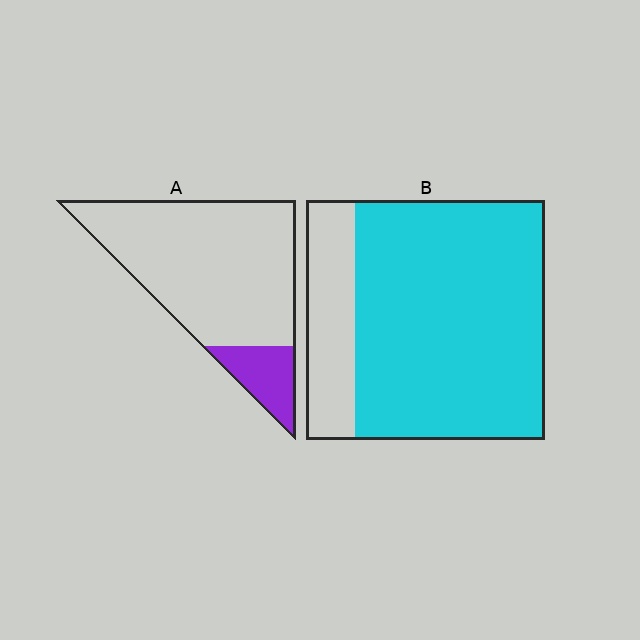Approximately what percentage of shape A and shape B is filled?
A is approximately 15% and B is approximately 80%.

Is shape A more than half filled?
No.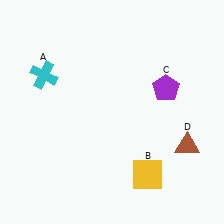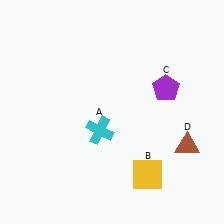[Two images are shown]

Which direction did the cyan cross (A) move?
The cyan cross (A) moved right.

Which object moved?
The cyan cross (A) moved right.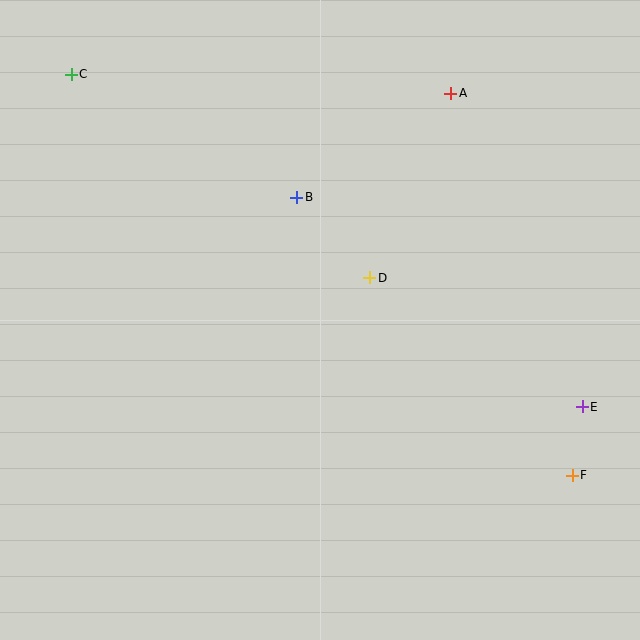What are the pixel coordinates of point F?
Point F is at (572, 475).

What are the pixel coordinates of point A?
Point A is at (451, 93).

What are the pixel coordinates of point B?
Point B is at (297, 197).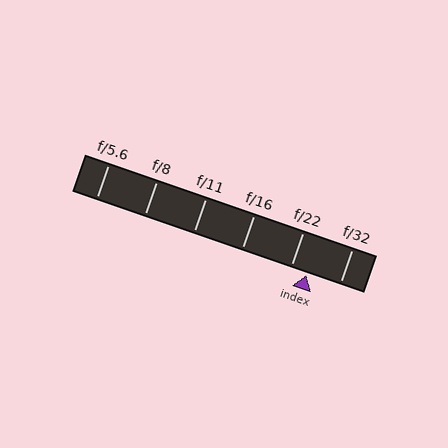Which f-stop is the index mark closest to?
The index mark is closest to f/22.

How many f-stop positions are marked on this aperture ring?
There are 6 f-stop positions marked.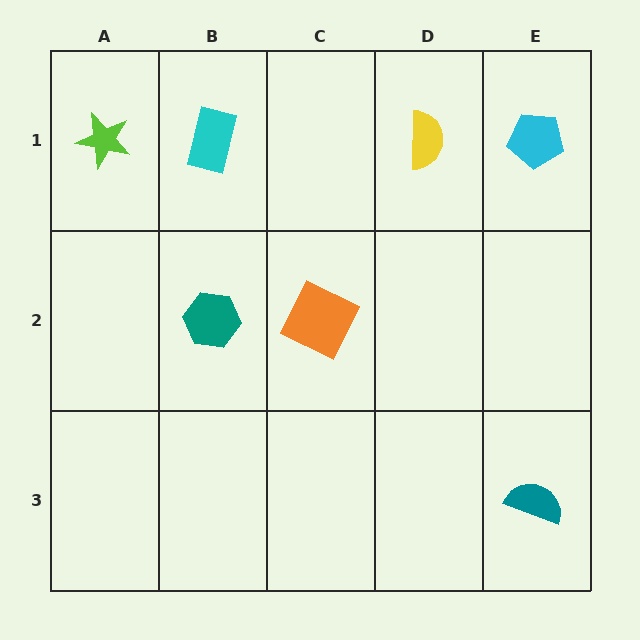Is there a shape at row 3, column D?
No, that cell is empty.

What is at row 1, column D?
A yellow semicircle.